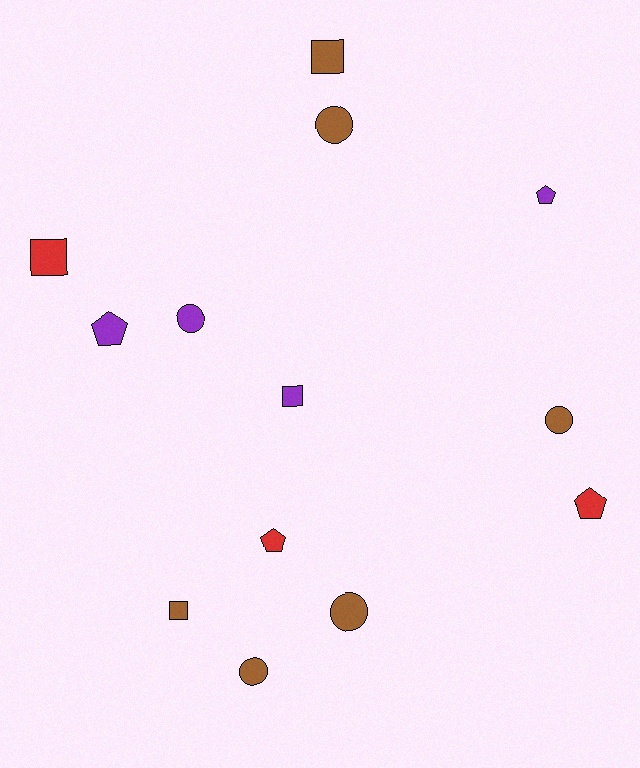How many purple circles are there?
There is 1 purple circle.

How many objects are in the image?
There are 13 objects.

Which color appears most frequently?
Brown, with 6 objects.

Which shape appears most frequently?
Circle, with 5 objects.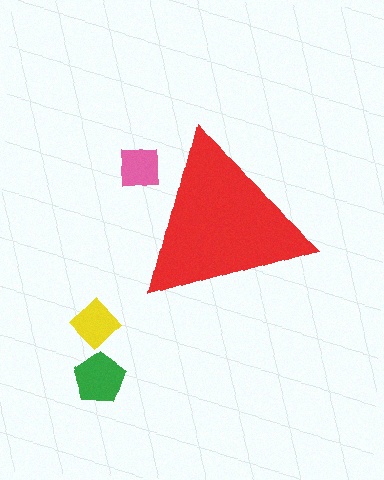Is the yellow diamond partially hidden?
No, the yellow diamond is fully visible.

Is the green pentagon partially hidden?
No, the green pentagon is fully visible.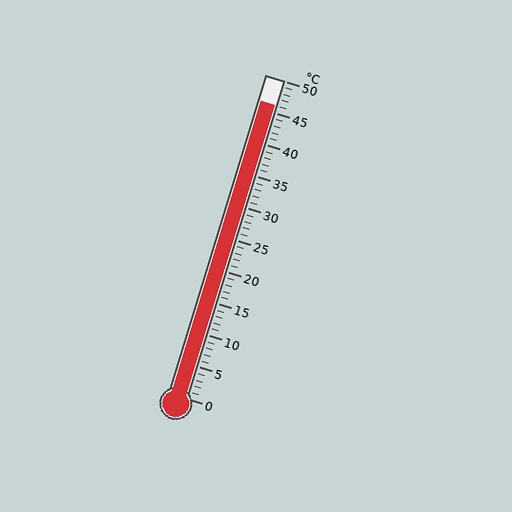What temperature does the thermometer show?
The thermometer shows approximately 46°C.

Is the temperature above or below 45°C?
The temperature is above 45°C.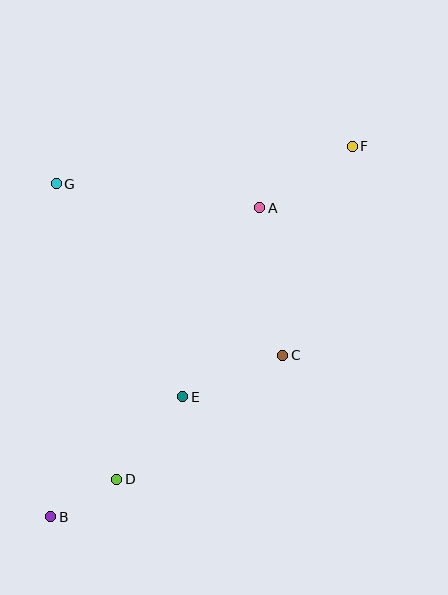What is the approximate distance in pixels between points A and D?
The distance between A and D is approximately 307 pixels.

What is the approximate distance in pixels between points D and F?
The distance between D and F is approximately 407 pixels.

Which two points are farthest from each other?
Points B and F are farthest from each other.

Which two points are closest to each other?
Points B and D are closest to each other.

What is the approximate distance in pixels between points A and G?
The distance between A and G is approximately 205 pixels.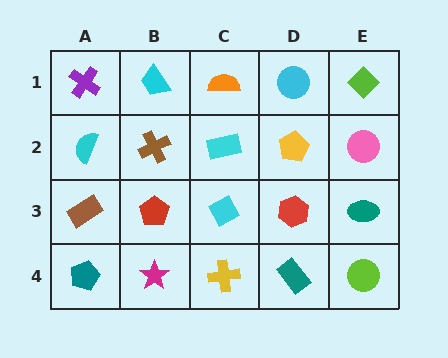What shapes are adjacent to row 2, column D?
A cyan circle (row 1, column D), a red hexagon (row 3, column D), a cyan rectangle (row 2, column C), a pink circle (row 2, column E).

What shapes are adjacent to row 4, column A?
A brown rectangle (row 3, column A), a magenta star (row 4, column B).